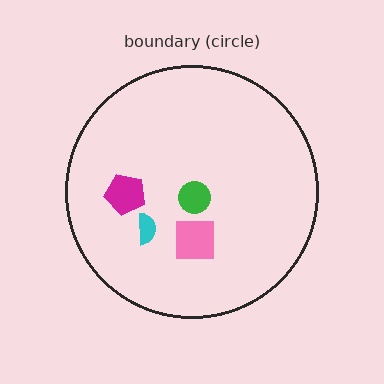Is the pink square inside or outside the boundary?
Inside.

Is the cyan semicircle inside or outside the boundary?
Inside.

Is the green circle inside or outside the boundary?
Inside.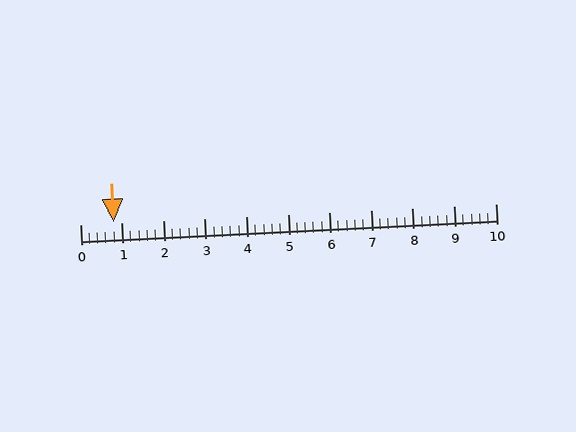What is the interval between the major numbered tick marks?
The major tick marks are spaced 1 units apart.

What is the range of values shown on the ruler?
The ruler shows values from 0 to 10.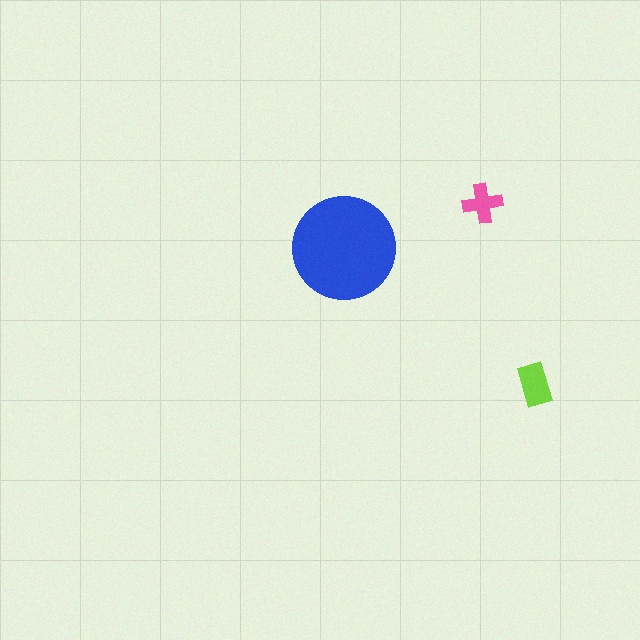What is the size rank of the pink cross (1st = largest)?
3rd.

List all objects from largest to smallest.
The blue circle, the lime rectangle, the pink cross.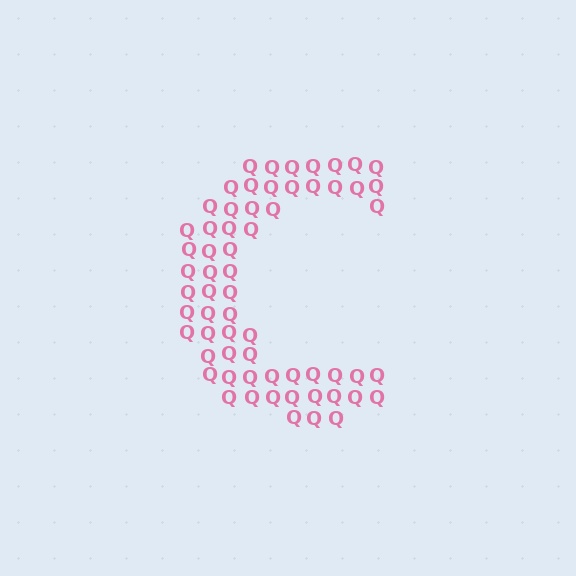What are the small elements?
The small elements are letter Q's.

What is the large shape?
The large shape is the letter C.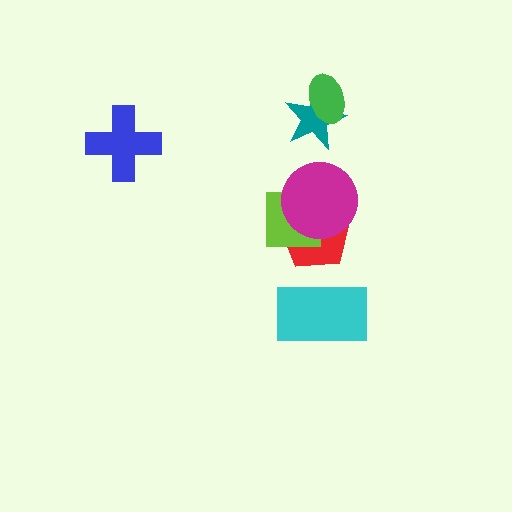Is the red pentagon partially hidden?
Yes, it is partially covered by another shape.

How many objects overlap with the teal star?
1 object overlaps with the teal star.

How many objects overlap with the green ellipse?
1 object overlaps with the green ellipse.